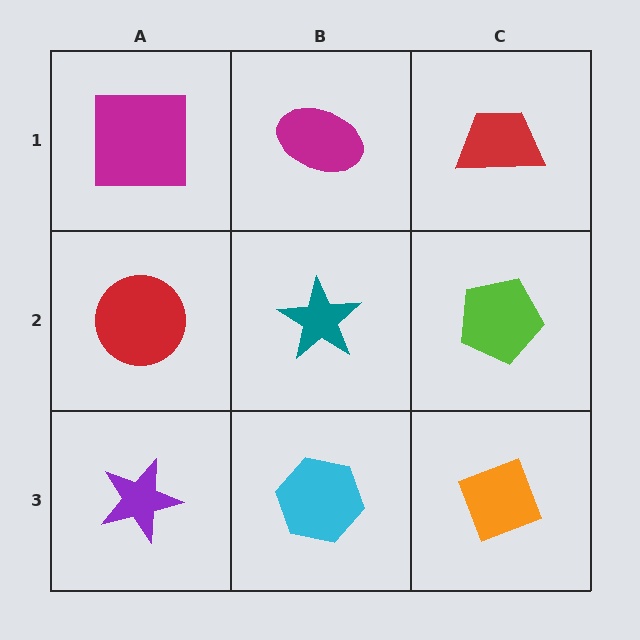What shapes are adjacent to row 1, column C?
A lime pentagon (row 2, column C), a magenta ellipse (row 1, column B).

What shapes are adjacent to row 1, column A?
A red circle (row 2, column A), a magenta ellipse (row 1, column B).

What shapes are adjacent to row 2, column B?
A magenta ellipse (row 1, column B), a cyan hexagon (row 3, column B), a red circle (row 2, column A), a lime pentagon (row 2, column C).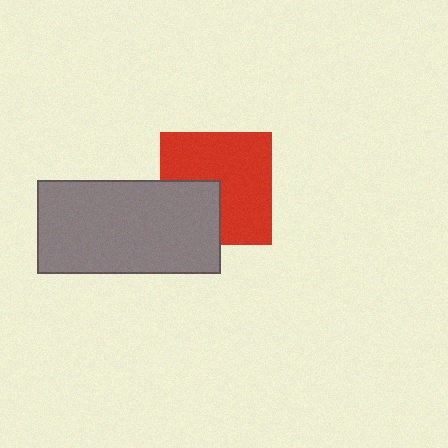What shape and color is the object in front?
The object in front is a gray rectangle.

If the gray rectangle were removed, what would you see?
You would see the complete red square.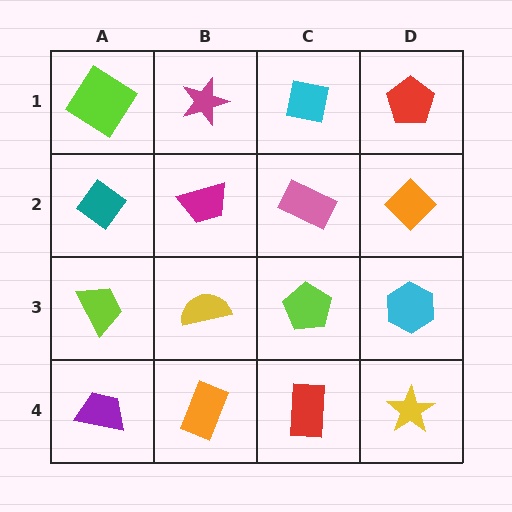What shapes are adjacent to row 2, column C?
A cyan square (row 1, column C), a lime pentagon (row 3, column C), a magenta trapezoid (row 2, column B), an orange diamond (row 2, column D).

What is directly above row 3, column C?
A pink rectangle.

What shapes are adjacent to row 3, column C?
A pink rectangle (row 2, column C), a red rectangle (row 4, column C), a yellow semicircle (row 3, column B), a cyan hexagon (row 3, column D).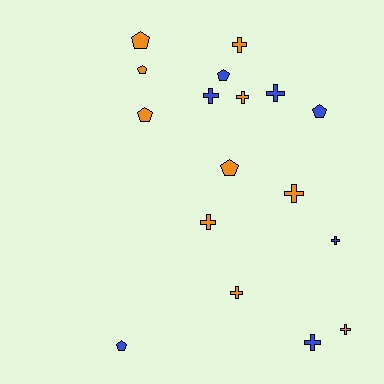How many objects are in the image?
There are 17 objects.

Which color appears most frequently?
Orange, with 10 objects.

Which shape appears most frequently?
Cross, with 10 objects.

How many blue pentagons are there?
There are 3 blue pentagons.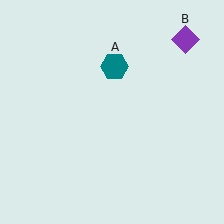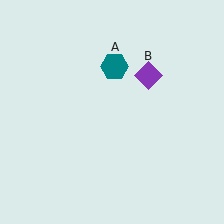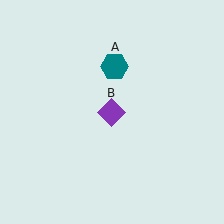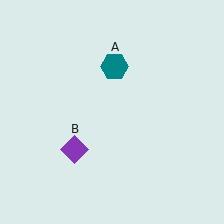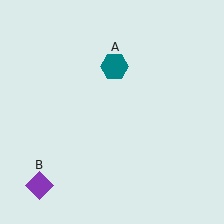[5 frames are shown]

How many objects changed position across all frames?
1 object changed position: purple diamond (object B).